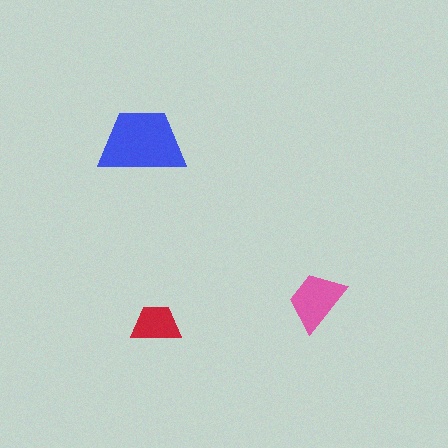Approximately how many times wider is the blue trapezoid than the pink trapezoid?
About 1.5 times wider.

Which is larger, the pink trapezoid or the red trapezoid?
The pink one.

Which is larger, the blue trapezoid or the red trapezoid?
The blue one.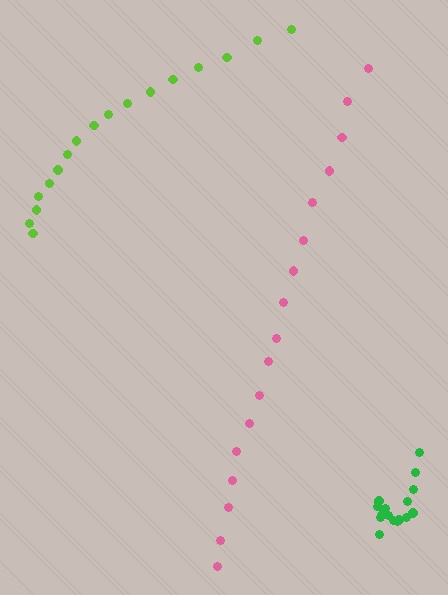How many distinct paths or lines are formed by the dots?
There are 3 distinct paths.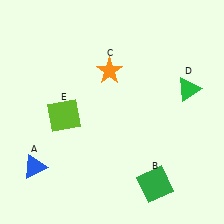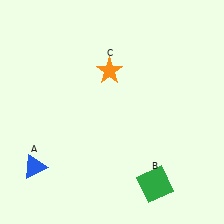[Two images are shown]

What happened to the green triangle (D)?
The green triangle (D) was removed in Image 2. It was in the top-right area of Image 1.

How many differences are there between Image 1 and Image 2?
There are 2 differences between the two images.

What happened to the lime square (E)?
The lime square (E) was removed in Image 2. It was in the bottom-left area of Image 1.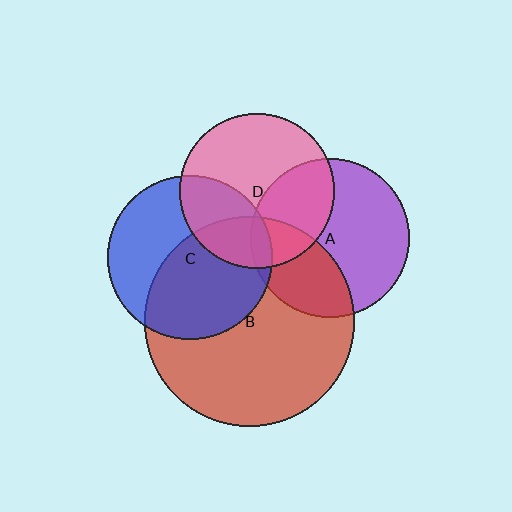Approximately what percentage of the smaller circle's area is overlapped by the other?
Approximately 35%.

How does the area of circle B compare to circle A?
Approximately 1.7 times.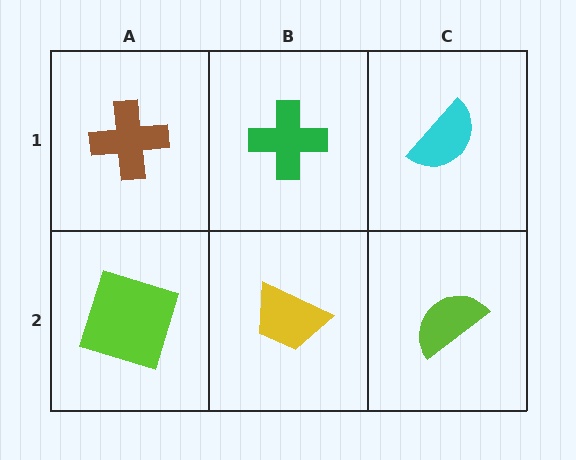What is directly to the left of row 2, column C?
A yellow trapezoid.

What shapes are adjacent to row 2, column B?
A green cross (row 1, column B), a lime square (row 2, column A), a lime semicircle (row 2, column C).